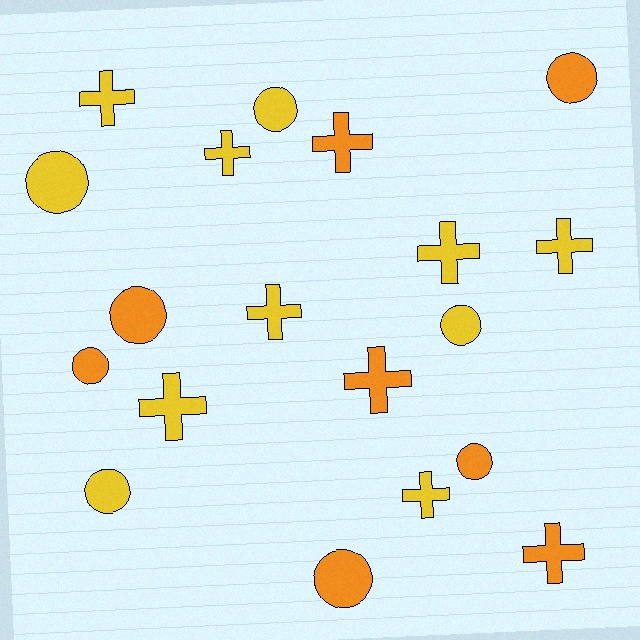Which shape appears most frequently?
Cross, with 10 objects.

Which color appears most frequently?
Yellow, with 11 objects.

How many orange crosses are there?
There are 3 orange crosses.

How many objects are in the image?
There are 19 objects.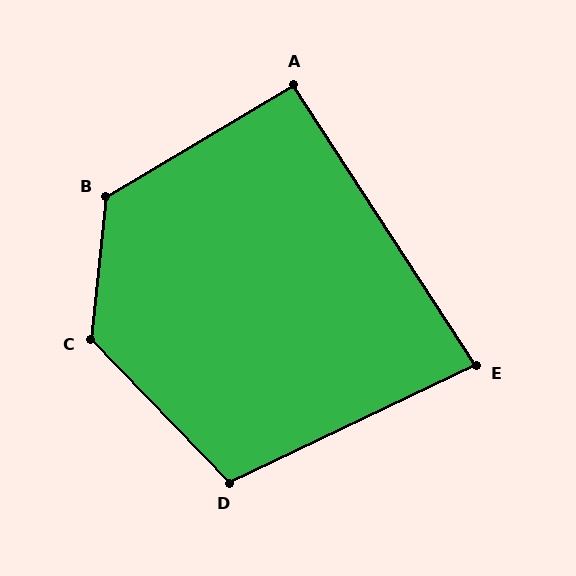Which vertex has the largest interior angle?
C, at approximately 130 degrees.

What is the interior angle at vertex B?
Approximately 127 degrees (obtuse).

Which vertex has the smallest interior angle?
E, at approximately 82 degrees.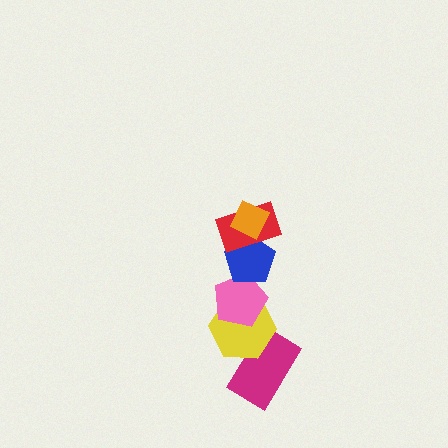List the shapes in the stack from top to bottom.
From top to bottom: the orange diamond, the red rectangle, the blue pentagon, the pink pentagon, the yellow hexagon, the magenta rectangle.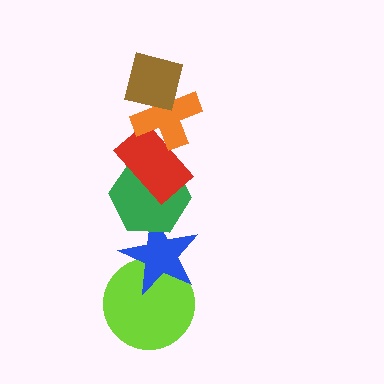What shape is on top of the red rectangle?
The orange cross is on top of the red rectangle.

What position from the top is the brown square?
The brown square is 1st from the top.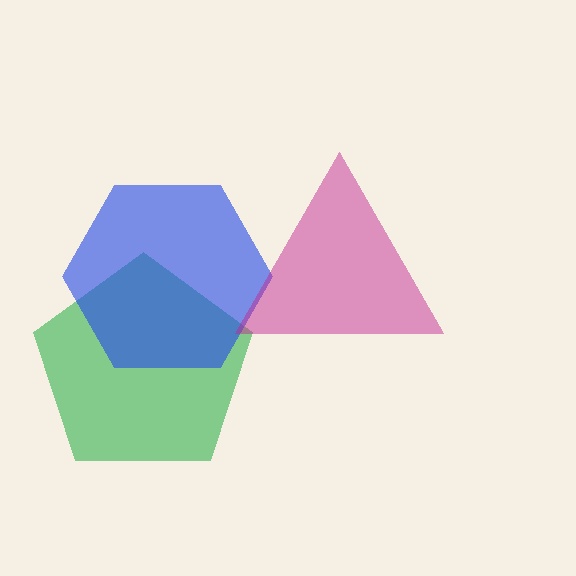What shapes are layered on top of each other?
The layered shapes are: a green pentagon, a blue hexagon, a magenta triangle.